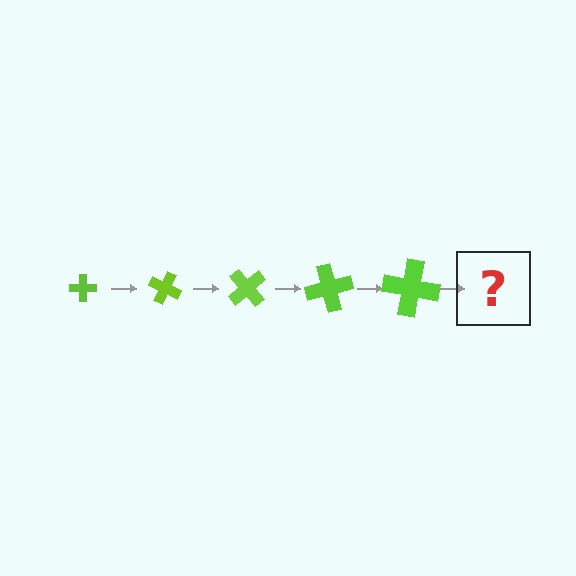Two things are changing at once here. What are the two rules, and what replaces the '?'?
The two rules are that the cross grows larger each step and it rotates 25 degrees each step. The '?' should be a cross, larger than the previous one and rotated 125 degrees from the start.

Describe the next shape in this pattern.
It should be a cross, larger than the previous one and rotated 125 degrees from the start.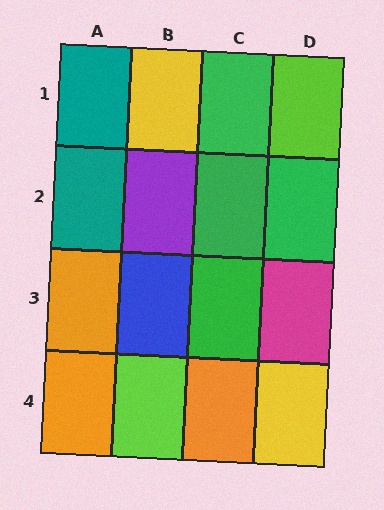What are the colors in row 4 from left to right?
Orange, lime, orange, yellow.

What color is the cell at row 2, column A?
Teal.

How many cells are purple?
1 cell is purple.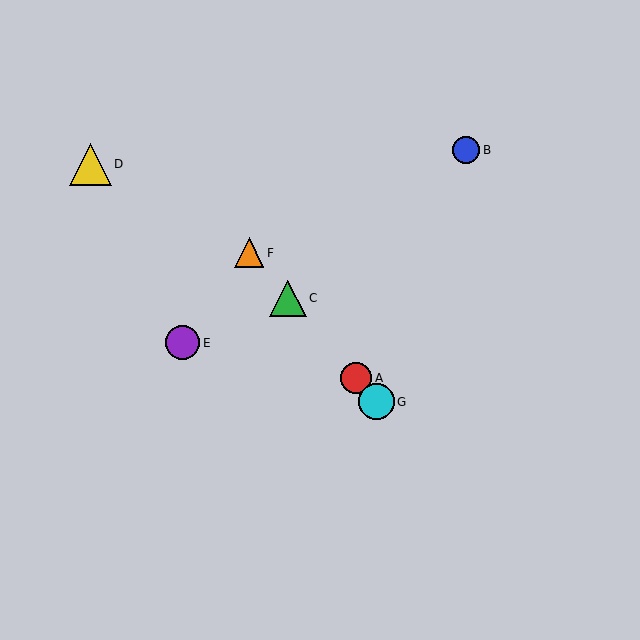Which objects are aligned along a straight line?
Objects A, C, F, G are aligned along a straight line.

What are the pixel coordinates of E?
Object E is at (183, 343).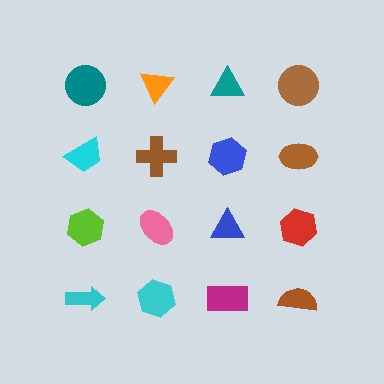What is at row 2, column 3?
A blue hexagon.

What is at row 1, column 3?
A teal triangle.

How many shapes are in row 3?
4 shapes.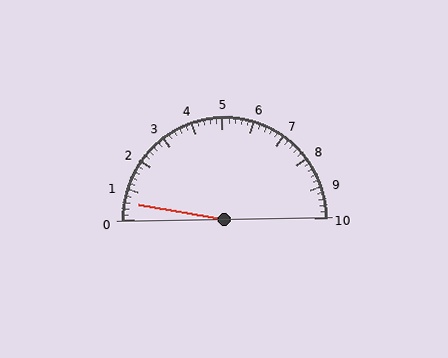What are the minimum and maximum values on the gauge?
The gauge ranges from 0 to 10.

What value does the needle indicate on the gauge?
The needle indicates approximately 0.6.